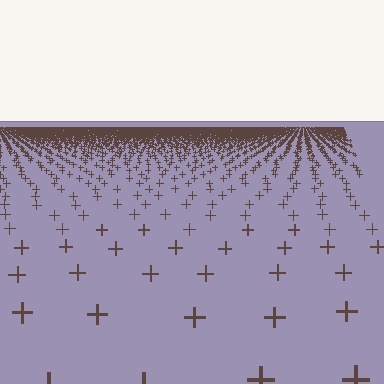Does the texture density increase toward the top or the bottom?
Density increases toward the top.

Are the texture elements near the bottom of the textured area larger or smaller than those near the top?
Larger. Near the bottom, elements are closer to the viewer and appear at a bigger on-screen size.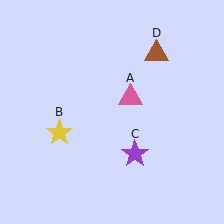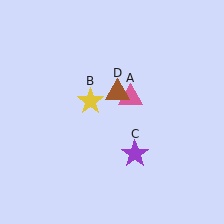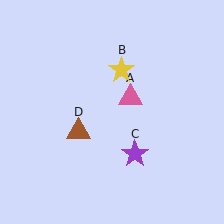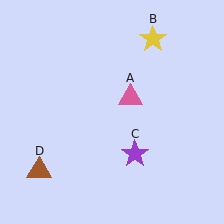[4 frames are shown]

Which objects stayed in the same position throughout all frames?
Pink triangle (object A) and purple star (object C) remained stationary.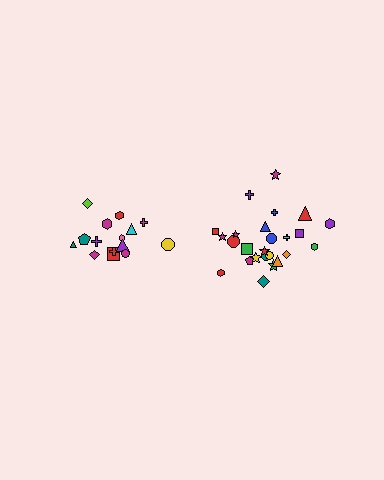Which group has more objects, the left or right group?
The right group.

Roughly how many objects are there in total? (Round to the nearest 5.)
Roughly 40 objects in total.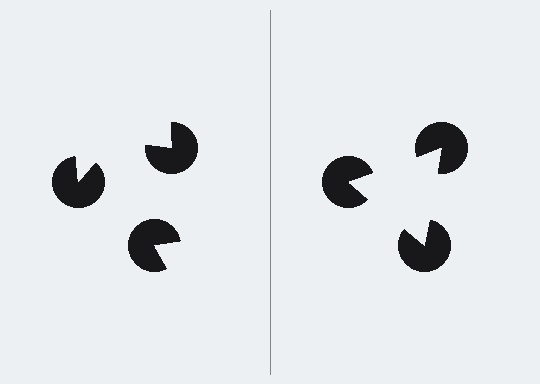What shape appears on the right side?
An illusory triangle.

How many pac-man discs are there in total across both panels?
6 — 3 on each side.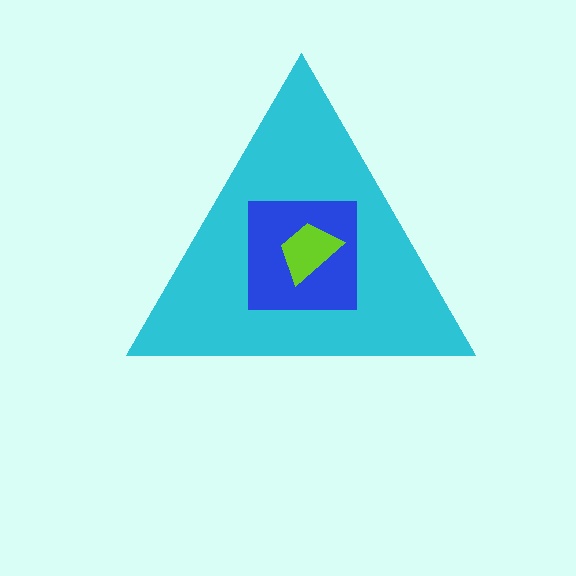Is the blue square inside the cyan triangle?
Yes.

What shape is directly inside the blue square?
The lime trapezoid.